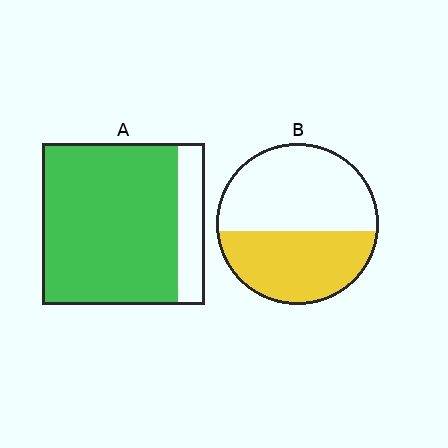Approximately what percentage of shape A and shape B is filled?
A is approximately 85% and B is approximately 45%.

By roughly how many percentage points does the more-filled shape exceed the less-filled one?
By roughly 40 percentage points (A over B).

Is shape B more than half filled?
No.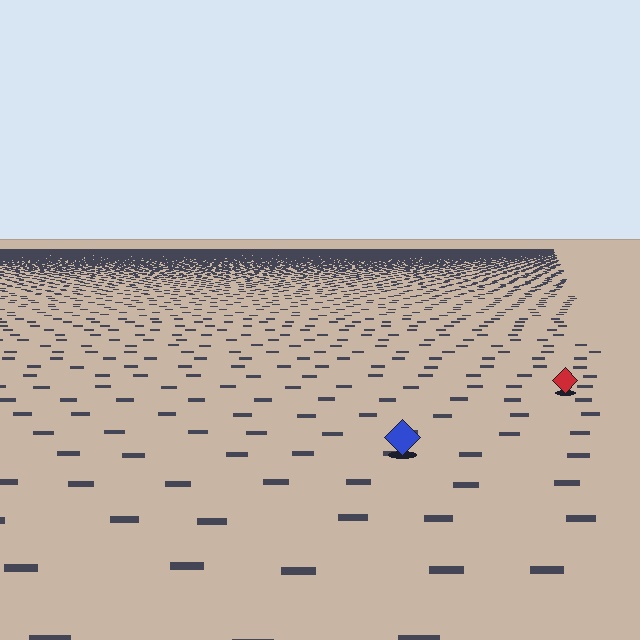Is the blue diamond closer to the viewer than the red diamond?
Yes. The blue diamond is closer — you can tell from the texture gradient: the ground texture is coarser near it.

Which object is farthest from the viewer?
The red diamond is farthest from the viewer. It appears smaller and the ground texture around it is denser.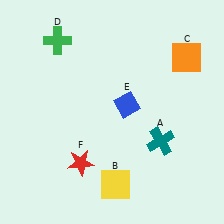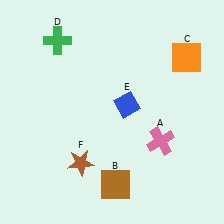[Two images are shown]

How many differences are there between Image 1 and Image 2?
There are 3 differences between the two images.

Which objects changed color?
A changed from teal to pink. B changed from yellow to brown. F changed from red to brown.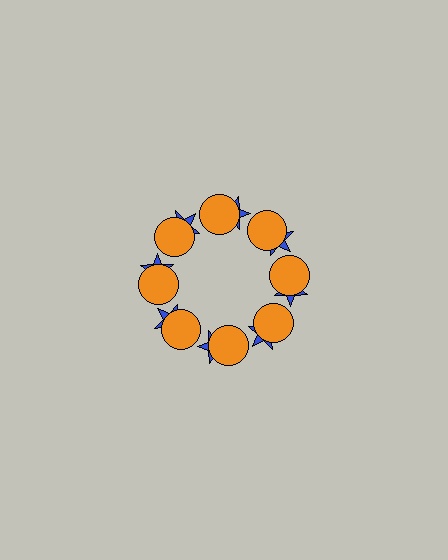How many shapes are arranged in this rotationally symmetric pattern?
There are 16 shapes, arranged in 8 groups of 2.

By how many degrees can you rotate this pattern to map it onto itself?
The pattern maps onto itself every 45 degrees of rotation.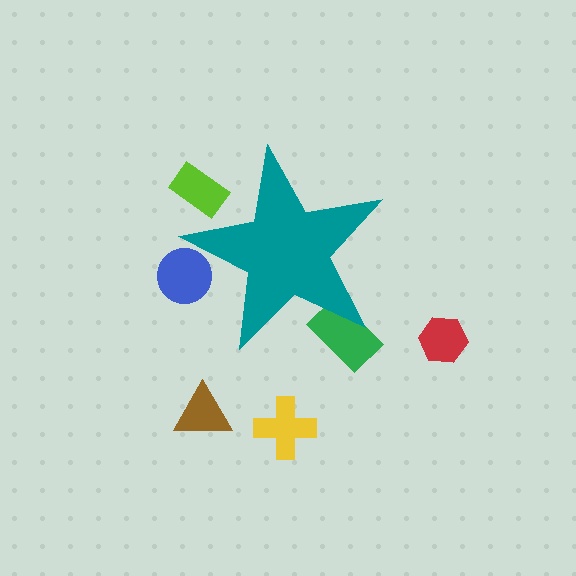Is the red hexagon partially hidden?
No, the red hexagon is fully visible.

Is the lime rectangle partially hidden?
Yes, the lime rectangle is partially hidden behind the teal star.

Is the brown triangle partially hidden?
No, the brown triangle is fully visible.